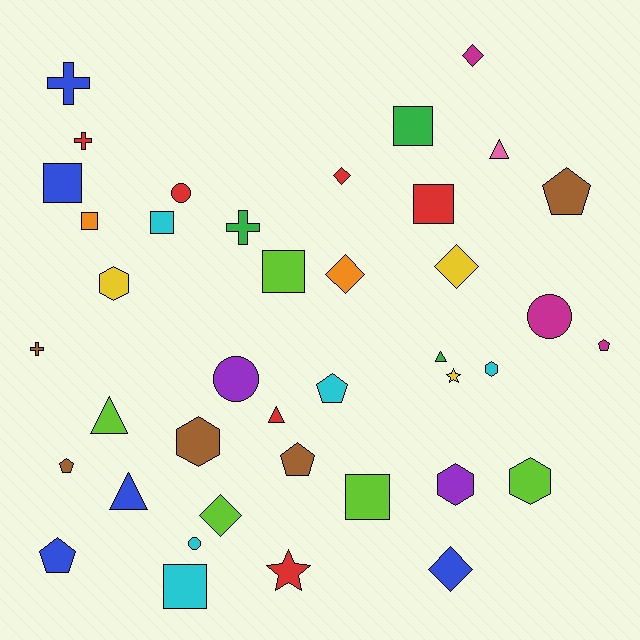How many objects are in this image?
There are 40 objects.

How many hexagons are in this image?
There are 5 hexagons.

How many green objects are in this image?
There are 3 green objects.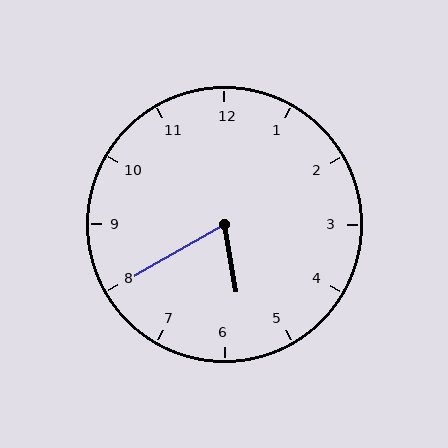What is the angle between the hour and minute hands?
Approximately 70 degrees.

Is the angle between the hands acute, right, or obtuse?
It is acute.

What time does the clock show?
5:40.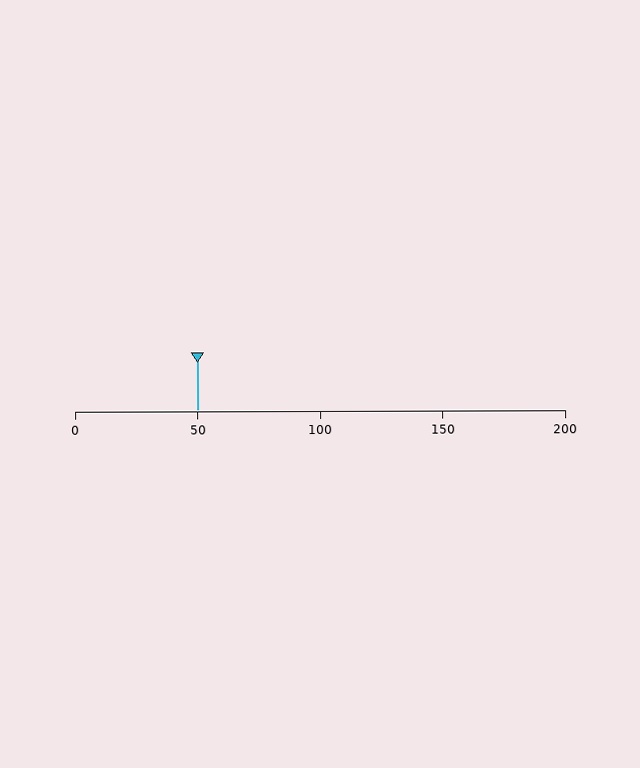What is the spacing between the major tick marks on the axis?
The major ticks are spaced 50 apart.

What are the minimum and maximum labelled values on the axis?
The axis runs from 0 to 200.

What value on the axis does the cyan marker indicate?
The marker indicates approximately 50.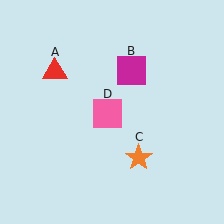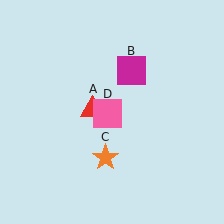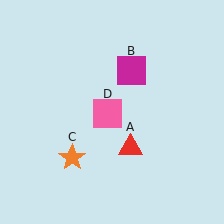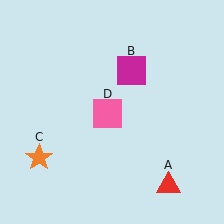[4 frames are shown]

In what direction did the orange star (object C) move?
The orange star (object C) moved left.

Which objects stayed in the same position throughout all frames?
Magenta square (object B) and pink square (object D) remained stationary.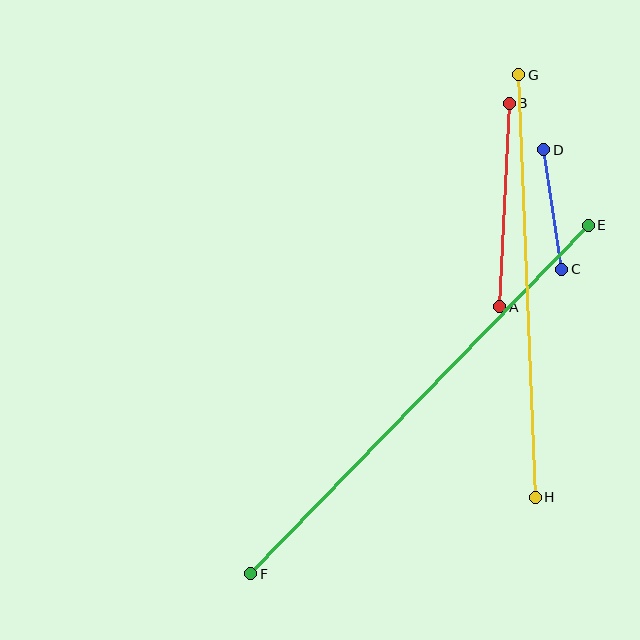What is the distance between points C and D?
The distance is approximately 121 pixels.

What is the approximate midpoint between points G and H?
The midpoint is at approximately (527, 286) pixels.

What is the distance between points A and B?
The distance is approximately 204 pixels.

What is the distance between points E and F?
The distance is approximately 485 pixels.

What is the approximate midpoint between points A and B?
The midpoint is at approximately (505, 205) pixels.